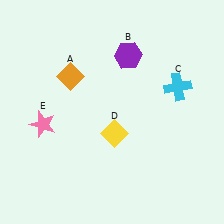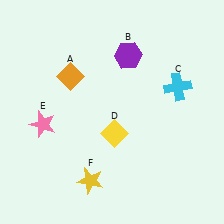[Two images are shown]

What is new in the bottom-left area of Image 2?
A yellow star (F) was added in the bottom-left area of Image 2.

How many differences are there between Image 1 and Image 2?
There is 1 difference between the two images.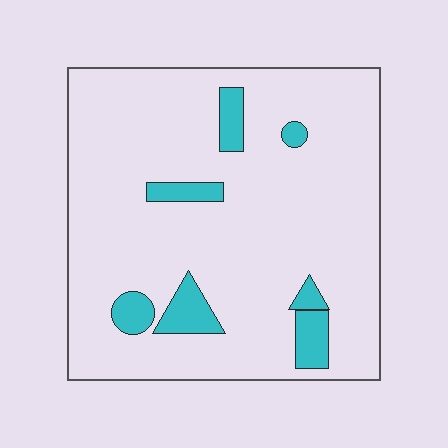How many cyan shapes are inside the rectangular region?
7.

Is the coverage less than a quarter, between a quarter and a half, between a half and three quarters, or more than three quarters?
Less than a quarter.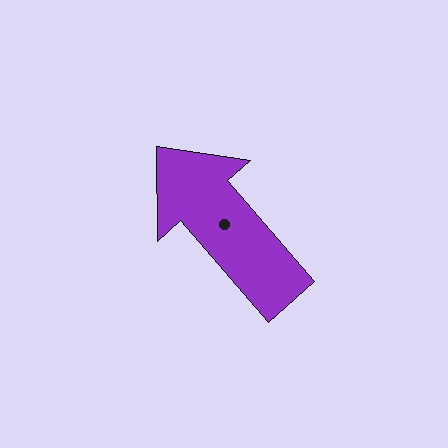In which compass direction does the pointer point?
Northwest.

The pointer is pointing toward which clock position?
Roughly 11 o'clock.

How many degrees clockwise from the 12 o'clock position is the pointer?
Approximately 319 degrees.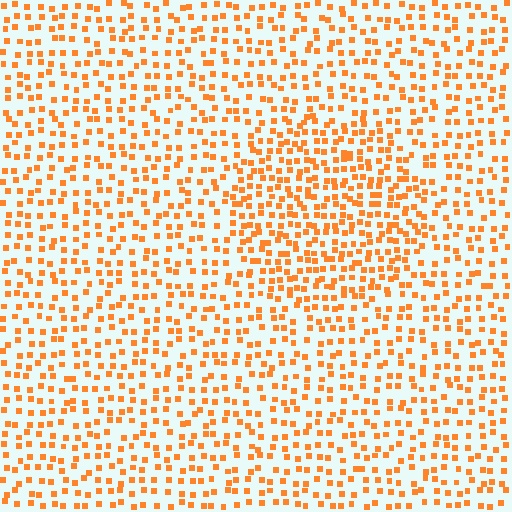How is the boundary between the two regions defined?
The boundary is defined by a change in element density (approximately 1.6x ratio). All elements are the same color, size, and shape.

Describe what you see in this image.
The image contains small orange elements arranged at two different densities. A circle-shaped region is visible where the elements are more densely packed than the surrounding area.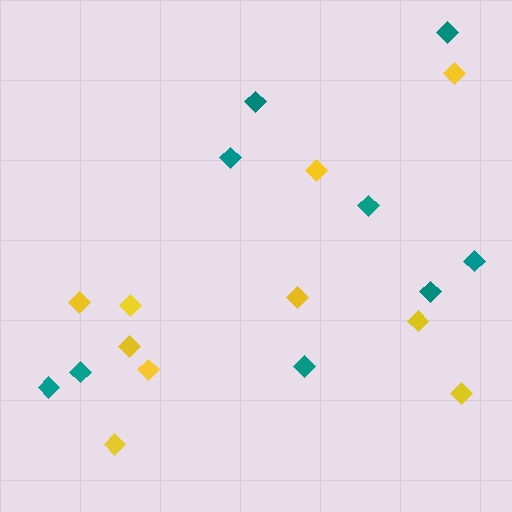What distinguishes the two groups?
There are 2 groups: one group of yellow diamonds (10) and one group of teal diamonds (9).